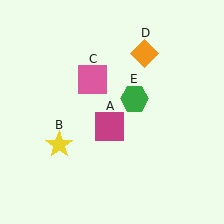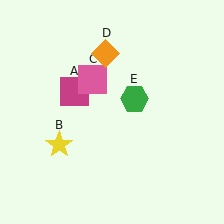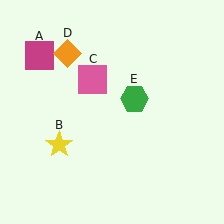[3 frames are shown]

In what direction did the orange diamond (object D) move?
The orange diamond (object D) moved left.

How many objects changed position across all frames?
2 objects changed position: magenta square (object A), orange diamond (object D).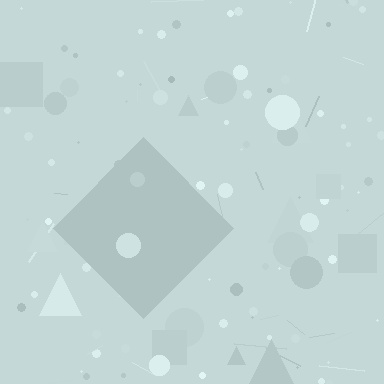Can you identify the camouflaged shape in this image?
The camouflaged shape is a diamond.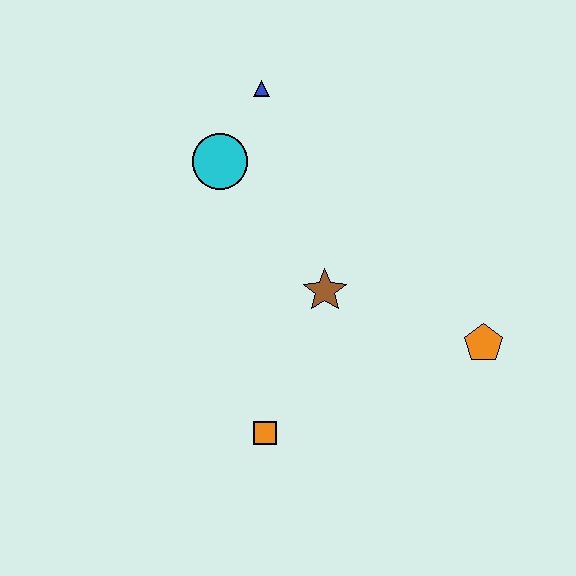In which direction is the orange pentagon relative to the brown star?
The orange pentagon is to the right of the brown star.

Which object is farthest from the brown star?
The blue triangle is farthest from the brown star.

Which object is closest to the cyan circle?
The blue triangle is closest to the cyan circle.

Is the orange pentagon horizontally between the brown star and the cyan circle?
No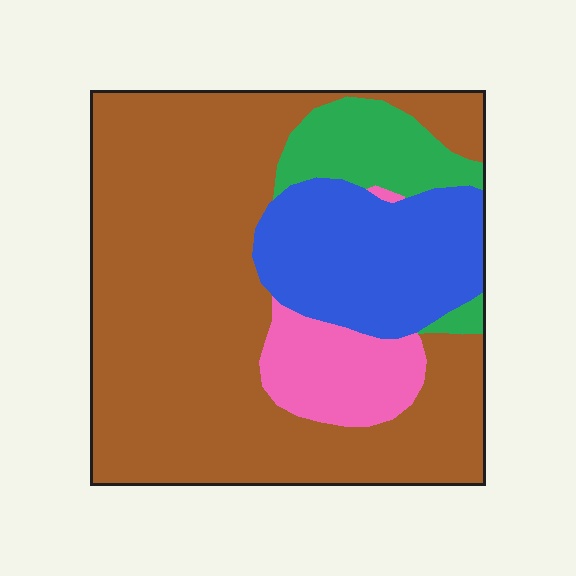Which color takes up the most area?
Brown, at roughly 60%.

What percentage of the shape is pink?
Pink covers roughly 10% of the shape.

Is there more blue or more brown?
Brown.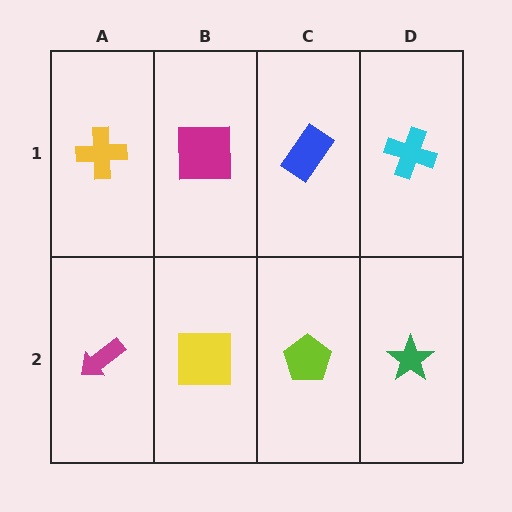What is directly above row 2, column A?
A yellow cross.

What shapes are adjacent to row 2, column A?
A yellow cross (row 1, column A), a yellow square (row 2, column B).